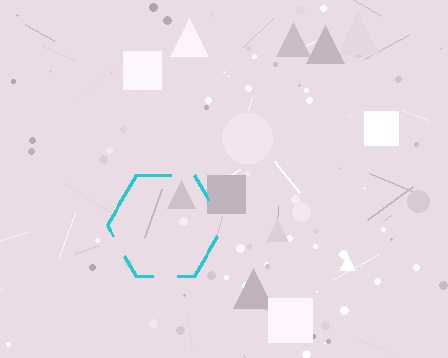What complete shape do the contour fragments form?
The contour fragments form a hexagon.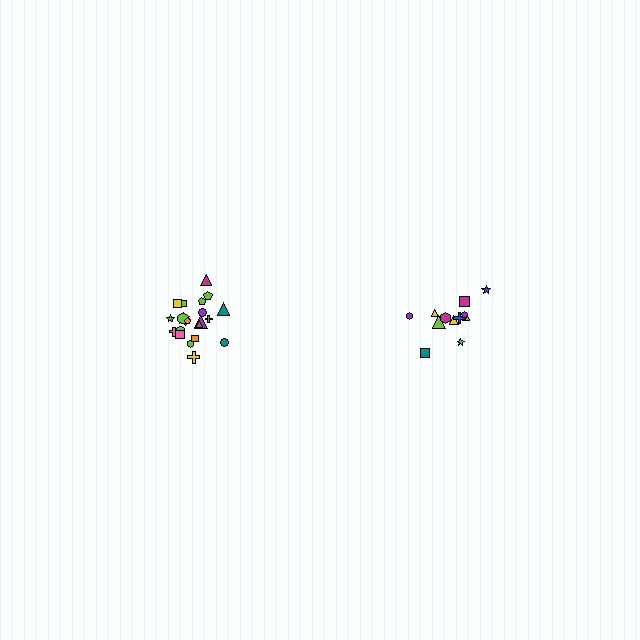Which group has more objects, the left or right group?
The left group.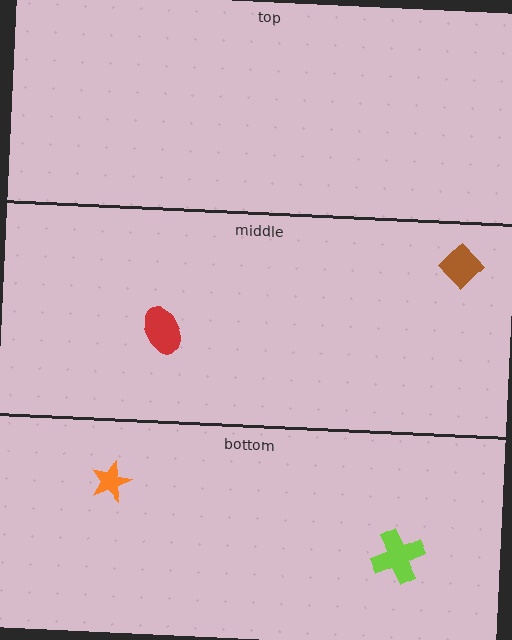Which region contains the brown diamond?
The middle region.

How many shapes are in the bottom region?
2.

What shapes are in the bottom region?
The lime cross, the orange star.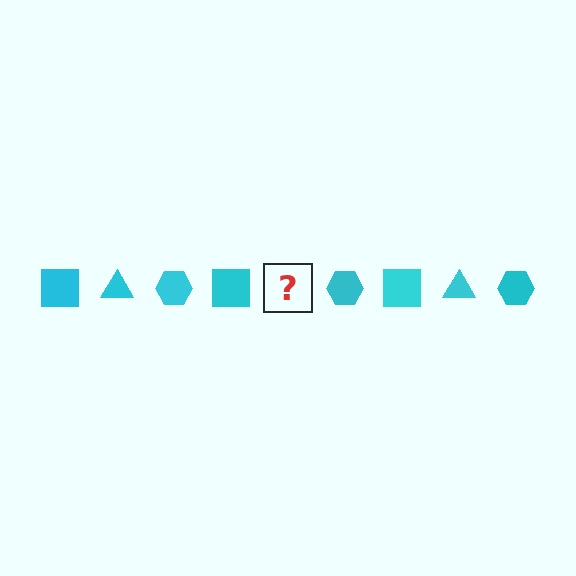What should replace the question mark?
The question mark should be replaced with a cyan triangle.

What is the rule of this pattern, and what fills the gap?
The rule is that the pattern cycles through square, triangle, hexagon shapes in cyan. The gap should be filled with a cyan triangle.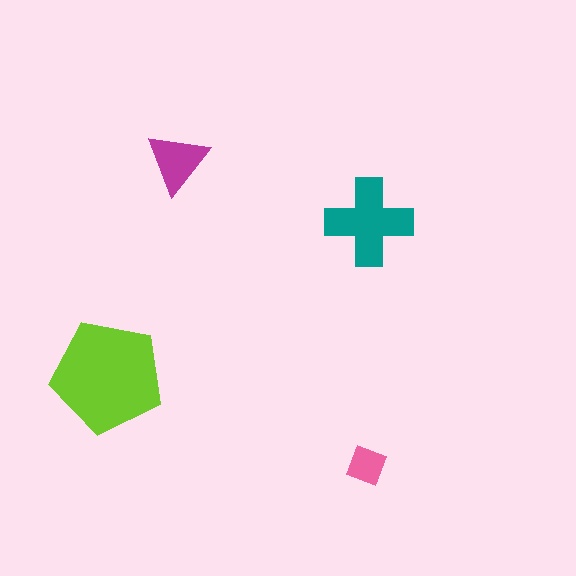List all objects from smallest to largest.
The pink diamond, the magenta triangle, the teal cross, the lime pentagon.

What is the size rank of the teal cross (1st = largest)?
2nd.